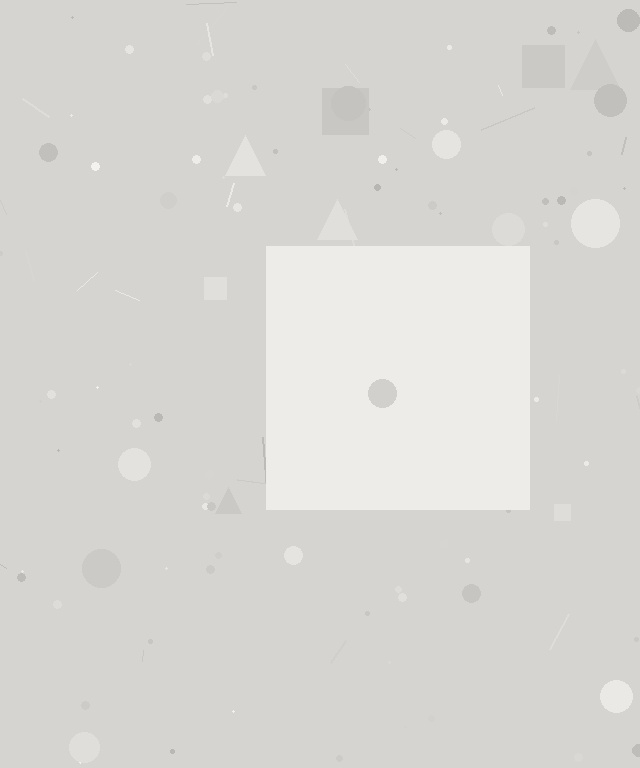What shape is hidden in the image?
A square is hidden in the image.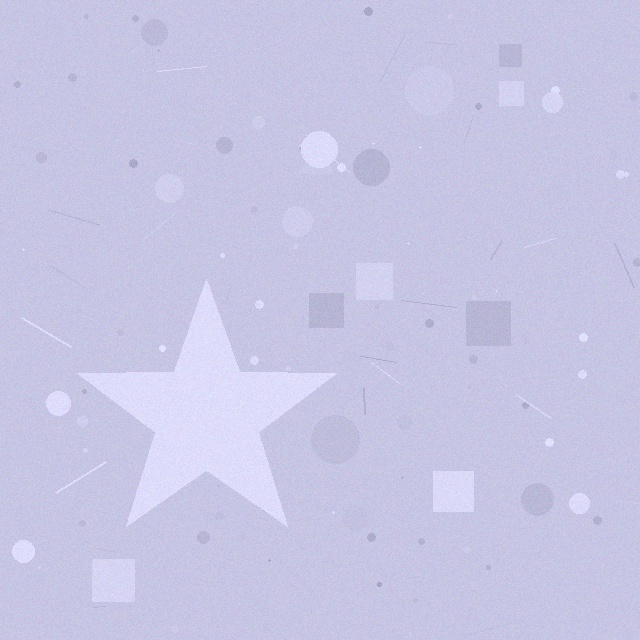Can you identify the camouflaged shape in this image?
The camouflaged shape is a star.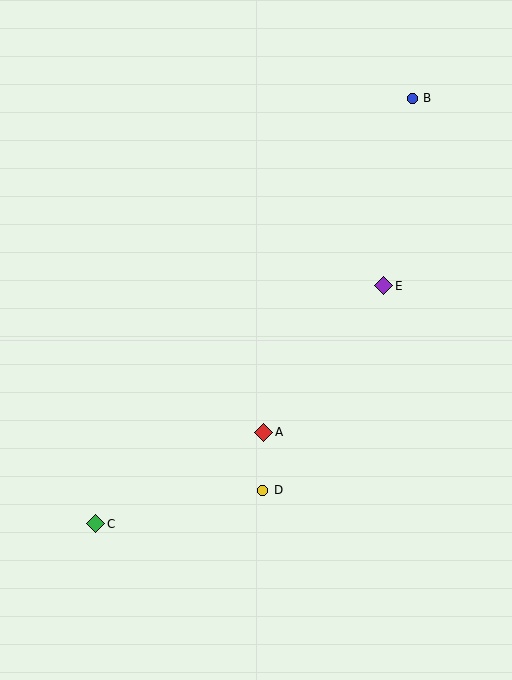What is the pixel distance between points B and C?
The distance between B and C is 531 pixels.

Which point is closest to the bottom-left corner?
Point C is closest to the bottom-left corner.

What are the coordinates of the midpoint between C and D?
The midpoint between C and D is at (179, 507).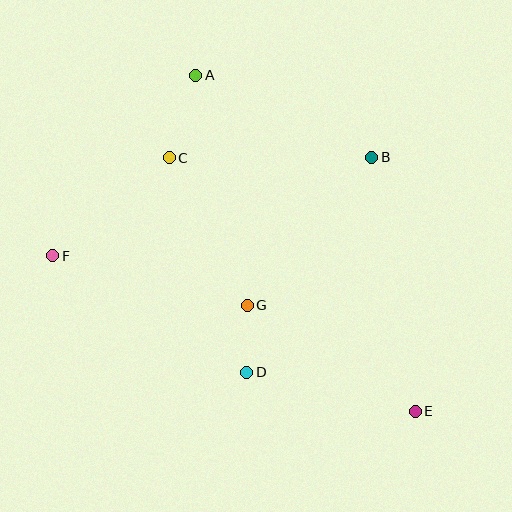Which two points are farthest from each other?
Points A and E are farthest from each other.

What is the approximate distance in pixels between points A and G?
The distance between A and G is approximately 236 pixels.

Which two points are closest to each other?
Points D and G are closest to each other.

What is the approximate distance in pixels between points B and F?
The distance between B and F is approximately 334 pixels.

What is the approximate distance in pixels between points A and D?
The distance between A and D is approximately 301 pixels.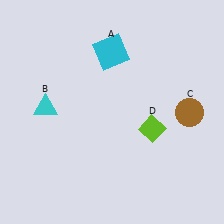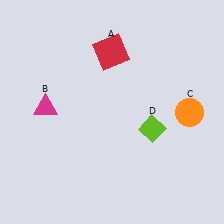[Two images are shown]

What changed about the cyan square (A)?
In Image 1, A is cyan. In Image 2, it changed to red.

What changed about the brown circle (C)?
In Image 1, C is brown. In Image 2, it changed to orange.